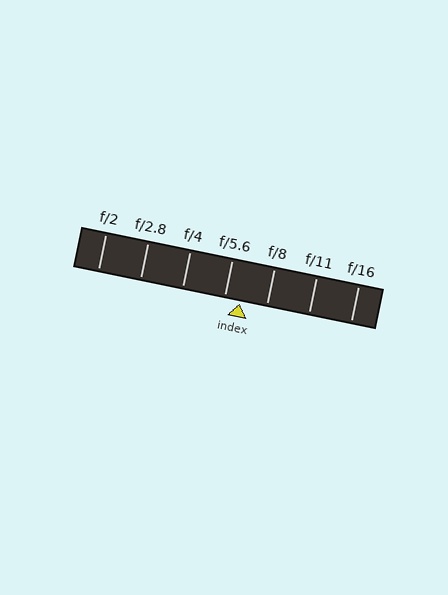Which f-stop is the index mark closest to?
The index mark is closest to f/5.6.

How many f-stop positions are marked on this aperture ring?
There are 7 f-stop positions marked.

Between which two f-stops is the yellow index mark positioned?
The index mark is between f/5.6 and f/8.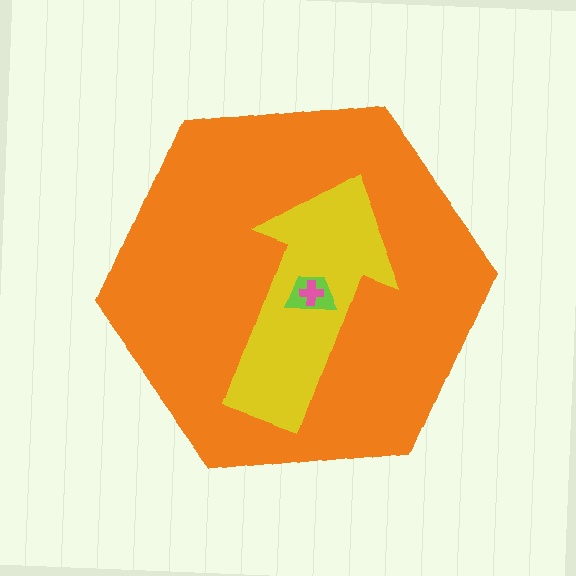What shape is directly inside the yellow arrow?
The lime trapezoid.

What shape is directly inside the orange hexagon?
The yellow arrow.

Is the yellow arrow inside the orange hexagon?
Yes.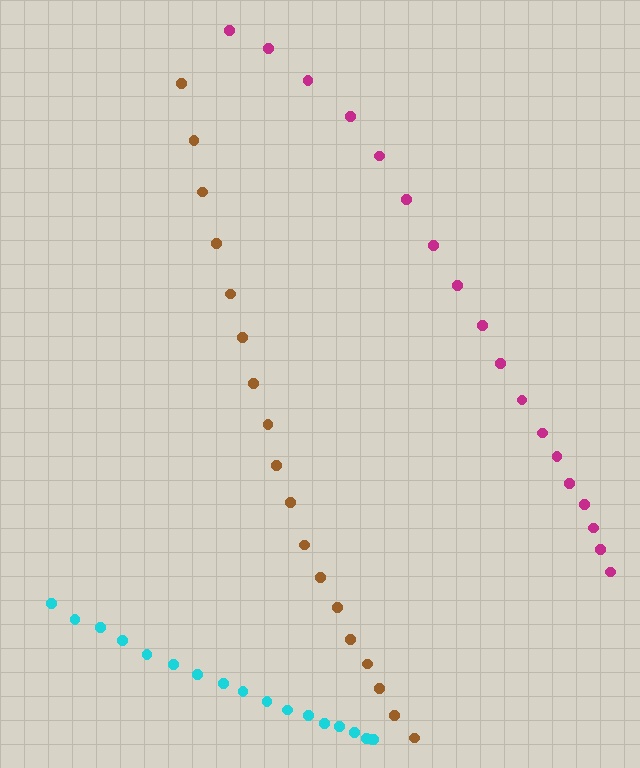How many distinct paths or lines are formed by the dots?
There are 3 distinct paths.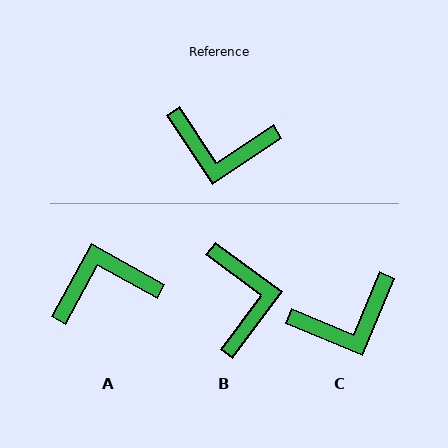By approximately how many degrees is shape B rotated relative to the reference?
Approximately 110 degrees counter-clockwise.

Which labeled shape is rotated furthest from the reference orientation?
A, about 153 degrees away.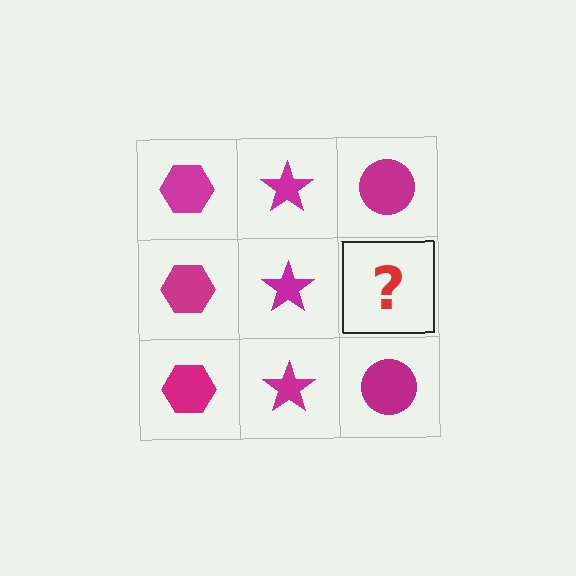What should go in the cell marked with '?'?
The missing cell should contain a magenta circle.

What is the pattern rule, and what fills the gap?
The rule is that each column has a consistent shape. The gap should be filled with a magenta circle.